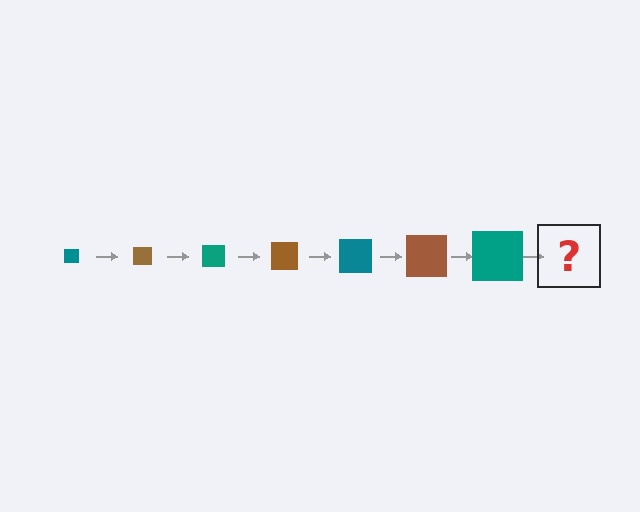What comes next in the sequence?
The next element should be a brown square, larger than the previous one.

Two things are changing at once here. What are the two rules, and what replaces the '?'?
The two rules are that the square grows larger each step and the color cycles through teal and brown. The '?' should be a brown square, larger than the previous one.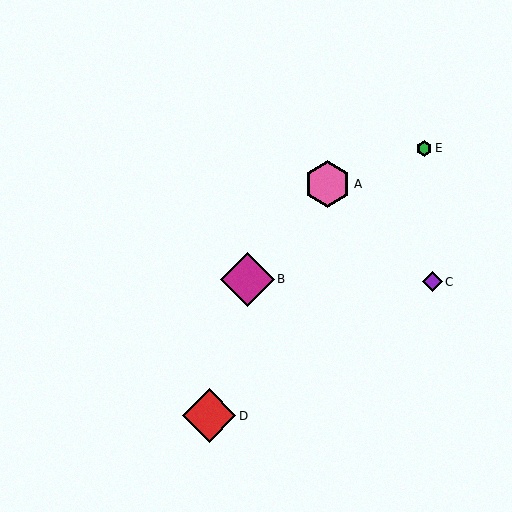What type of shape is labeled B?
Shape B is a magenta diamond.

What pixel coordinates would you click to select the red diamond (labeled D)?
Click at (209, 416) to select the red diamond D.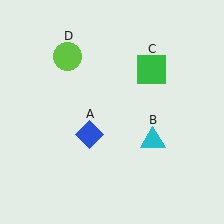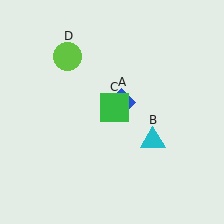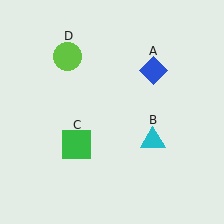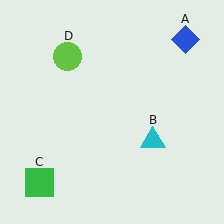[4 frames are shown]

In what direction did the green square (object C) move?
The green square (object C) moved down and to the left.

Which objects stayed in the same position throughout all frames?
Cyan triangle (object B) and lime circle (object D) remained stationary.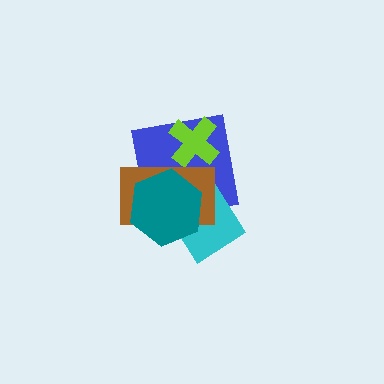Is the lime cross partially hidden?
Yes, it is partially covered by another shape.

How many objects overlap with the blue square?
4 objects overlap with the blue square.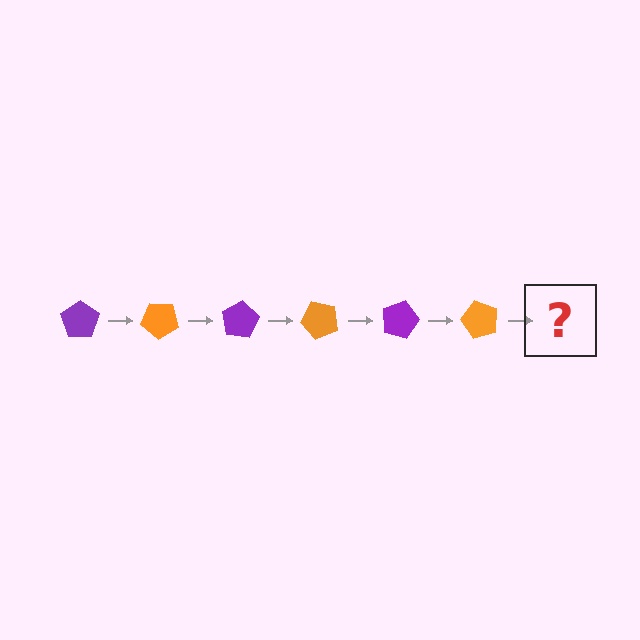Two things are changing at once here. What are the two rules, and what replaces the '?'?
The two rules are that it rotates 40 degrees each step and the color cycles through purple and orange. The '?' should be a purple pentagon, rotated 240 degrees from the start.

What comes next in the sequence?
The next element should be a purple pentagon, rotated 240 degrees from the start.